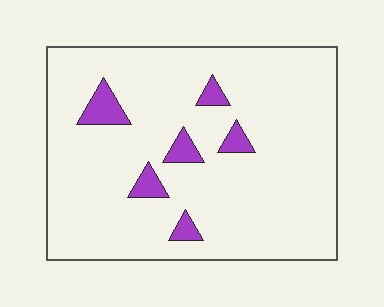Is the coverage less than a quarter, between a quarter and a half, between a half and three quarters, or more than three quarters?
Less than a quarter.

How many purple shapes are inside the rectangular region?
6.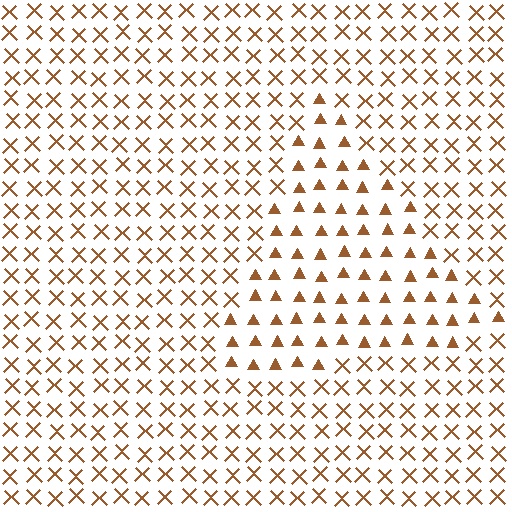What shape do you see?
I see a triangle.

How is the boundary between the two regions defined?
The boundary is defined by a change in element shape: triangles inside vs. X marks outside. All elements share the same color and spacing.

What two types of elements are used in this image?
The image uses triangles inside the triangle region and X marks outside it.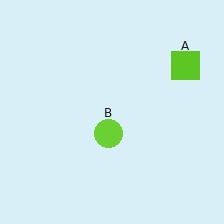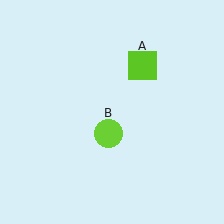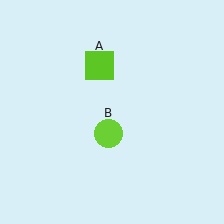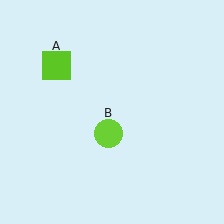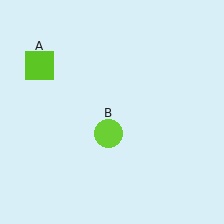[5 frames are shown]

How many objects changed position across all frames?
1 object changed position: lime square (object A).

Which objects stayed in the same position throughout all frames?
Lime circle (object B) remained stationary.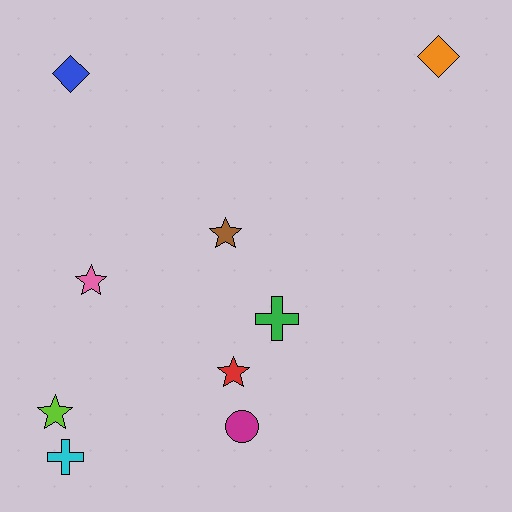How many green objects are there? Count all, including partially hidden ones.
There is 1 green object.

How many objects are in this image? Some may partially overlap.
There are 9 objects.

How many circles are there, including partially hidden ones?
There is 1 circle.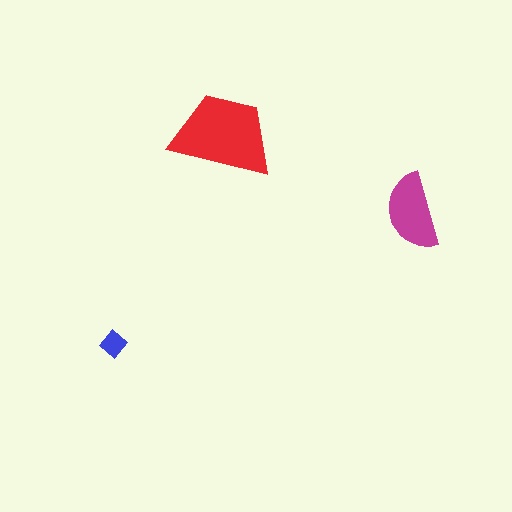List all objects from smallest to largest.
The blue diamond, the magenta semicircle, the red trapezoid.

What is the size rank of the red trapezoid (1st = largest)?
1st.